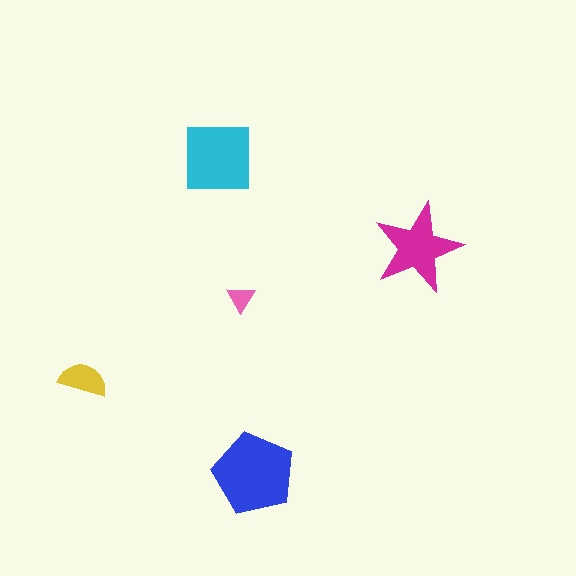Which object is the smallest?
The pink triangle.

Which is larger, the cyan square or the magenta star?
The cyan square.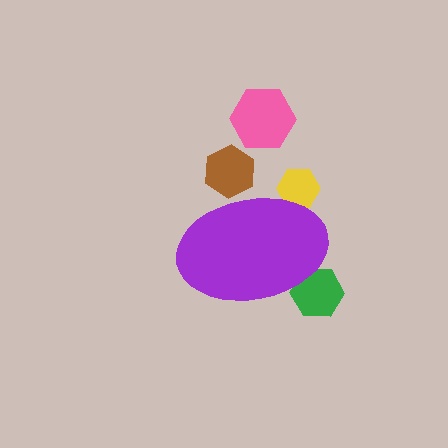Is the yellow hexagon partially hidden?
Yes, the yellow hexagon is partially hidden behind the purple ellipse.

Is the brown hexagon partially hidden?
Yes, the brown hexagon is partially hidden behind the purple ellipse.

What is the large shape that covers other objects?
A purple ellipse.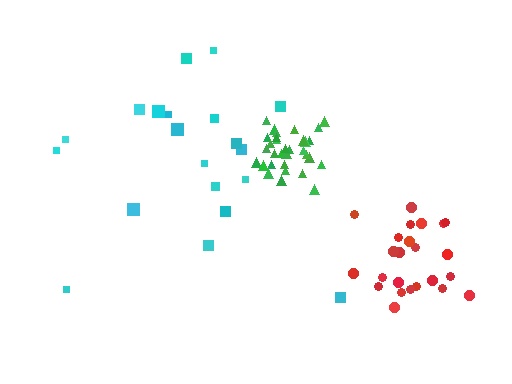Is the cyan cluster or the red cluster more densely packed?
Red.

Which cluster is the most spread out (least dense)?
Cyan.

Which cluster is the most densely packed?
Green.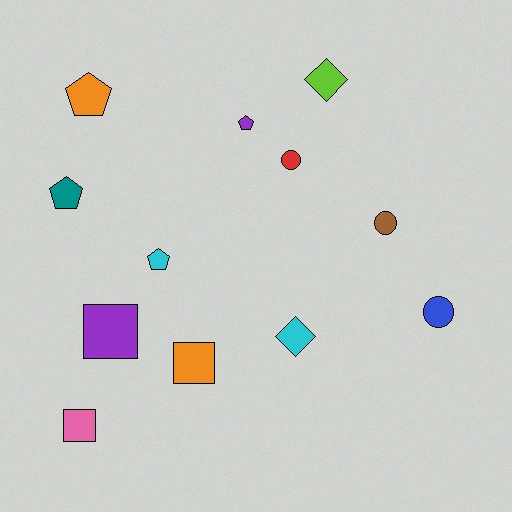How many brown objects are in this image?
There is 1 brown object.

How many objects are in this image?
There are 12 objects.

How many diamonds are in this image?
There are 2 diamonds.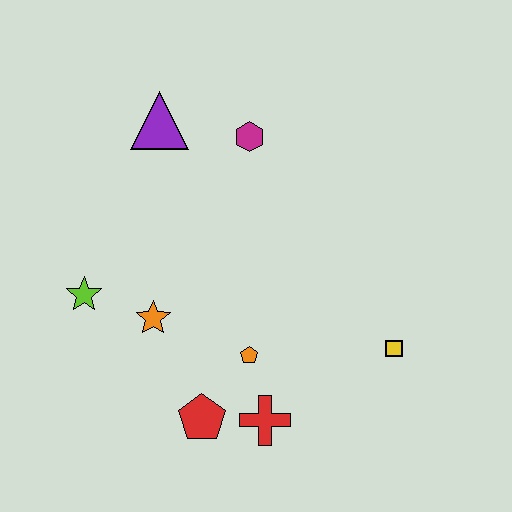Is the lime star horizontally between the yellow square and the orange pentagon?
No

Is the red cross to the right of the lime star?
Yes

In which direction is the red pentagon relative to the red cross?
The red pentagon is to the left of the red cross.